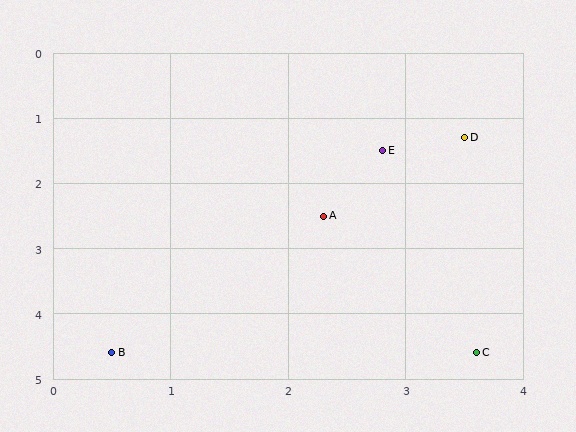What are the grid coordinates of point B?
Point B is at approximately (0.5, 4.6).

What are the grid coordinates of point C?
Point C is at approximately (3.6, 4.6).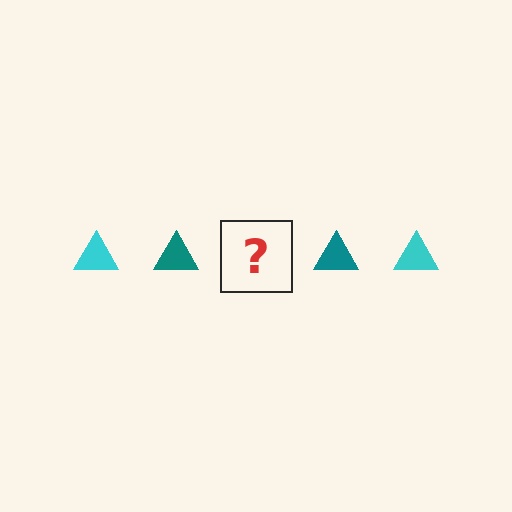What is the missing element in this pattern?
The missing element is a cyan triangle.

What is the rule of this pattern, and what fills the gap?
The rule is that the pattern cycles through cyan, teal triangles. The gap should be filled with a cyan triangle.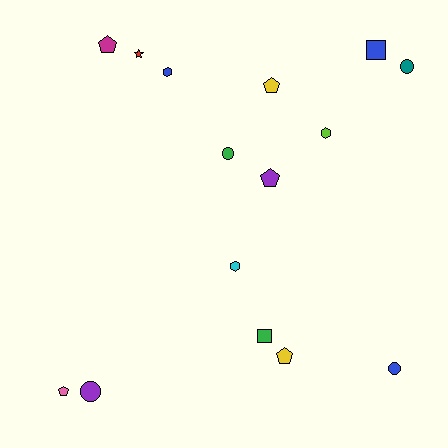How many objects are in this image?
There are 15 objects.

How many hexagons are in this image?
There are 3 hexagons.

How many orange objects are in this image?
There are no orange objects.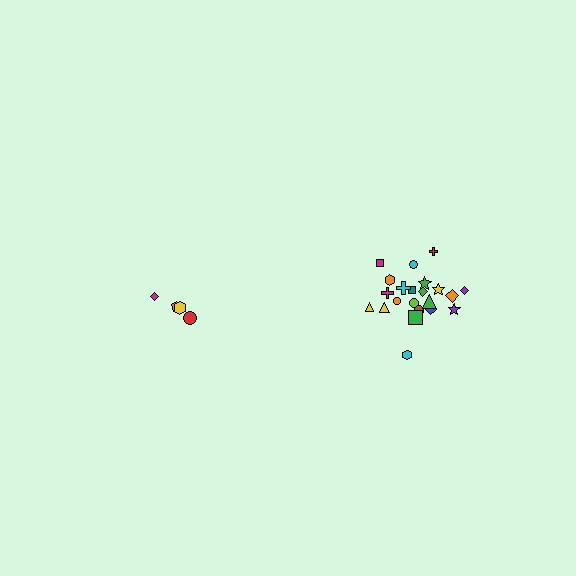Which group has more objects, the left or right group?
The right group.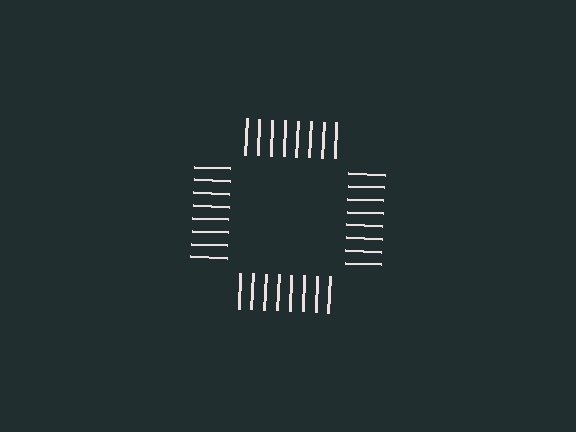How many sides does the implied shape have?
4 sides — the line-ends trace a square.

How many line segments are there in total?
32 — 8 along each of the 4 edges.